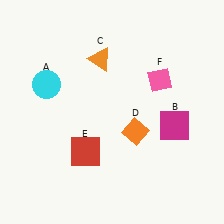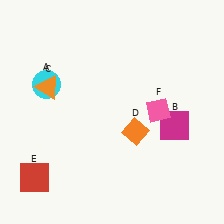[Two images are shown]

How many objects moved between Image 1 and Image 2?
3 objects moved between the two images.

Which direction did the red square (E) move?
The red square (E) moved left.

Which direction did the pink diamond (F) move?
The pink diamond (F) moved down.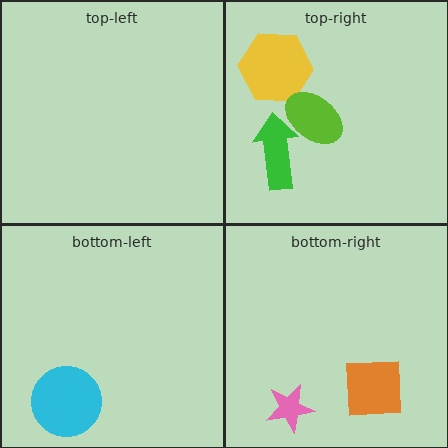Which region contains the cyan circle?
The bottom-left region.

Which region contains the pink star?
The bottom-right region.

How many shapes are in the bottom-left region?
1.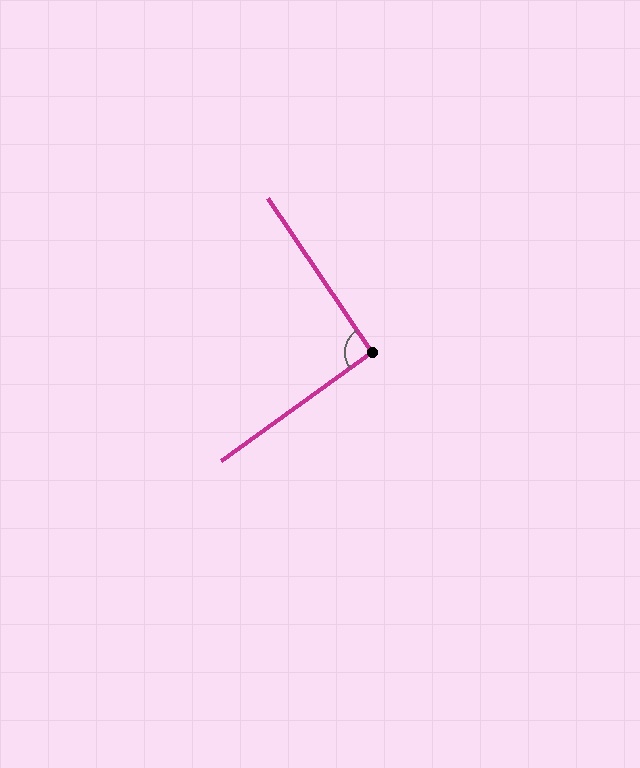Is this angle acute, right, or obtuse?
It is approximately a right angle.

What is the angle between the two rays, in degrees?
Approximately 92 degrees.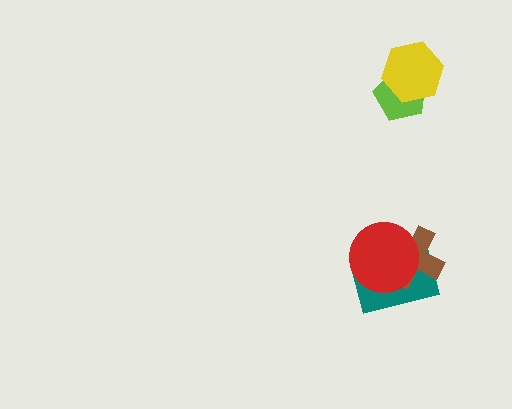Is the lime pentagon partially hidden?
Yes, it is partially covered by another shape.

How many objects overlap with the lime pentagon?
1 object overlaps with the lime pentagon.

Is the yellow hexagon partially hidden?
No, no other shape covers it.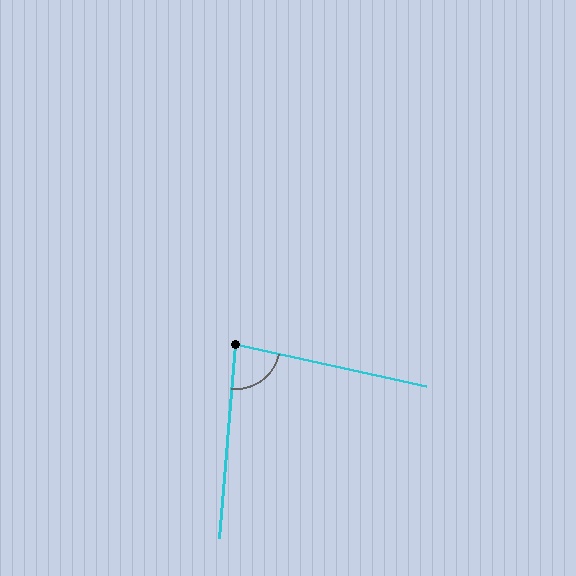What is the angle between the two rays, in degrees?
Approximately 82 degrees.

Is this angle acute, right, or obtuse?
It is acute.